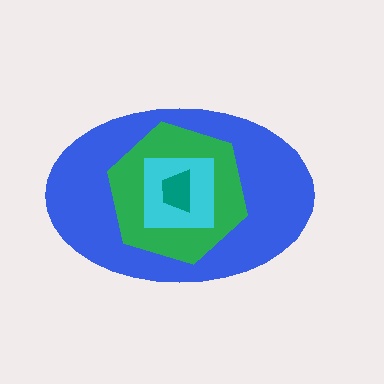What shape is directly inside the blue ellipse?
The green hexagon.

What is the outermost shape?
The blue ellipse.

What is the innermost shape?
The teal trapezoid.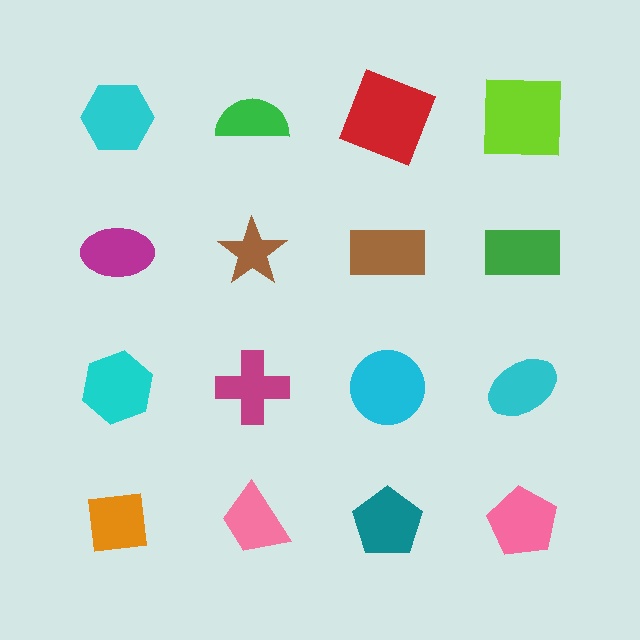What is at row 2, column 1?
A magenta ellipse.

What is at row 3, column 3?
A cyan circle.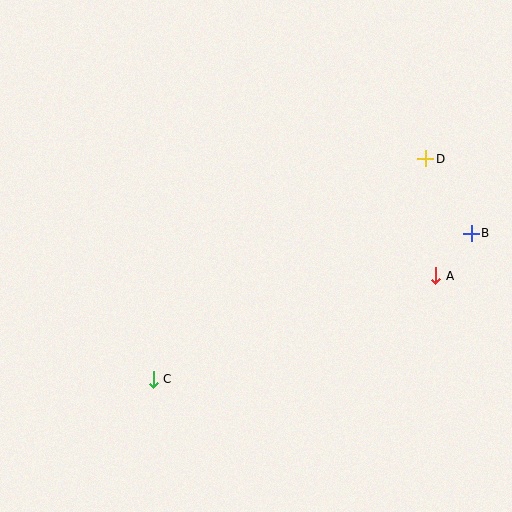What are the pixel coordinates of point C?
Point C is at (153, 379).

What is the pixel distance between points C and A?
The distance between C and A is 301 pixels.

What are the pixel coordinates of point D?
Point D is at (426, 159).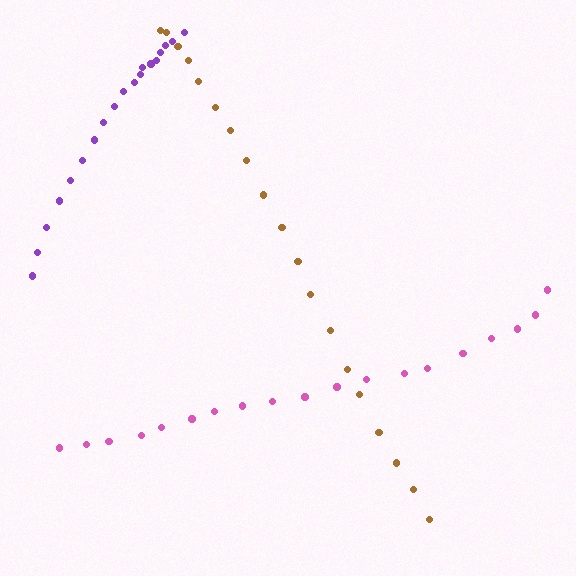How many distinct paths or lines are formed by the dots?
There are 3 distinct paths.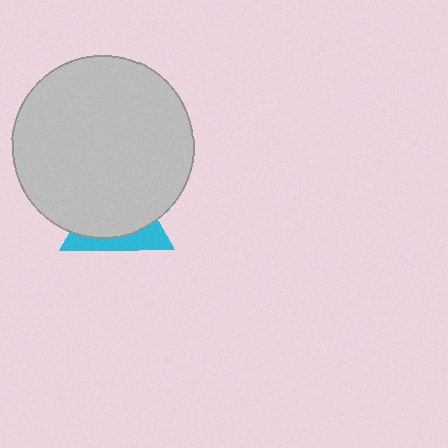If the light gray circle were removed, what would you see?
You would see the complete cyan triangle.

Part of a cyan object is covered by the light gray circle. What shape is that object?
It is a triangle.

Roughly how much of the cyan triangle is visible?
A small part of it is visible (roughly 30%).